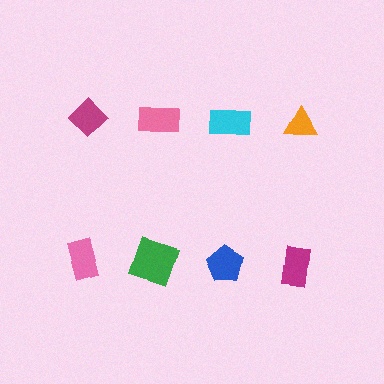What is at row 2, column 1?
A pink rectangle.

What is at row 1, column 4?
An orange triangle.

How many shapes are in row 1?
4 shapes.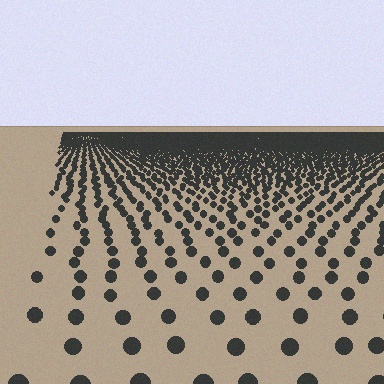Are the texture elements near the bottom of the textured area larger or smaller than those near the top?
Larger. Near the bottom, elements are closer to the viewer and appear at a bigger on-screen size.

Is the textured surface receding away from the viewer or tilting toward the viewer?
The surface is receding away from the viewer. Texture elements get smaller and denser toward the top.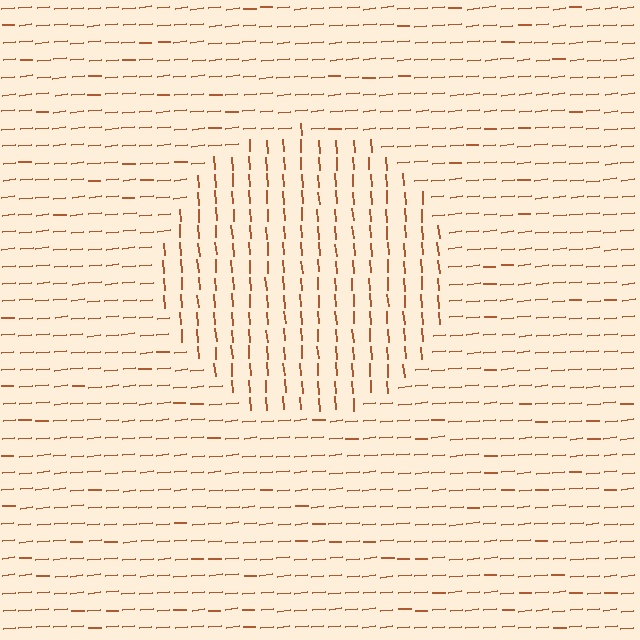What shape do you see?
I see a circle.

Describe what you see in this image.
The image is filled with small brown line segments. A circle region in the image has lines oriented differently from the surrounding lines, creating a visible texture boundary.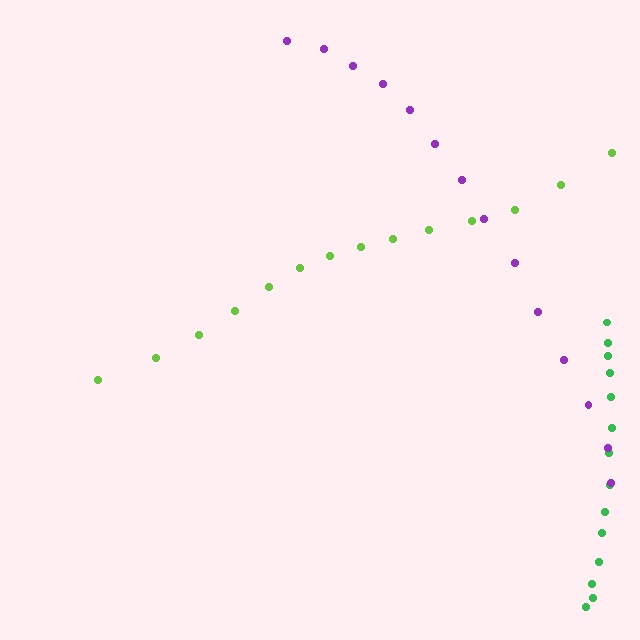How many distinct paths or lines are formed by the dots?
There are 3 distinct paths.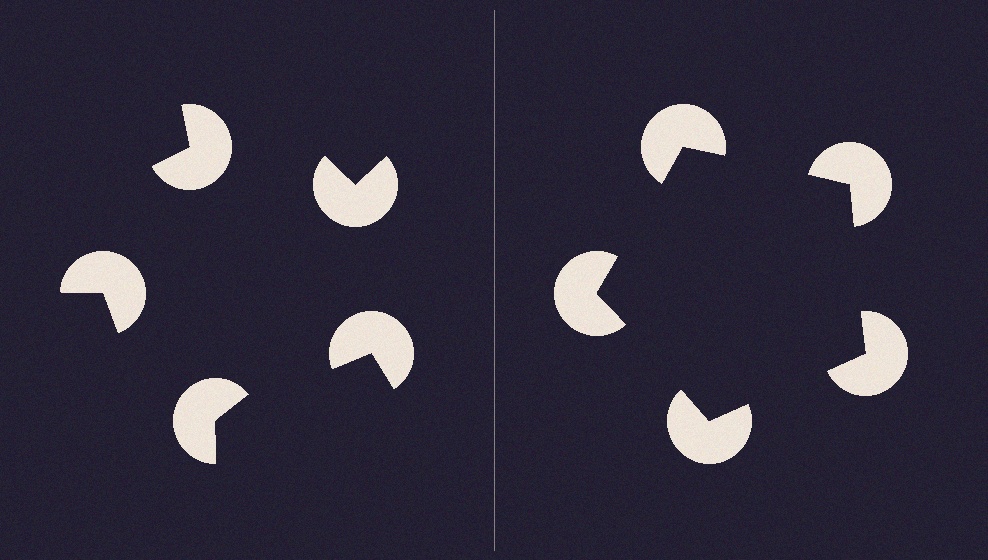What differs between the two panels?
The pac-man discs are positioned identically on both sides; only the wedge orientations differ. On the right they align to a pentagon; on the left they are misaligned.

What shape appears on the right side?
An illusory pentagon.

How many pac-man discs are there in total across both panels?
10 — 5 on each side.